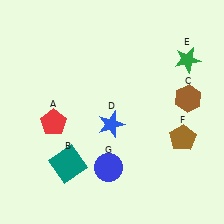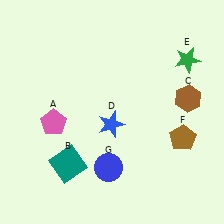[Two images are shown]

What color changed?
The pentagon (A) changed from red in Image 1 to pink in Image 2.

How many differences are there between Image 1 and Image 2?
There is 1 difference between the two images.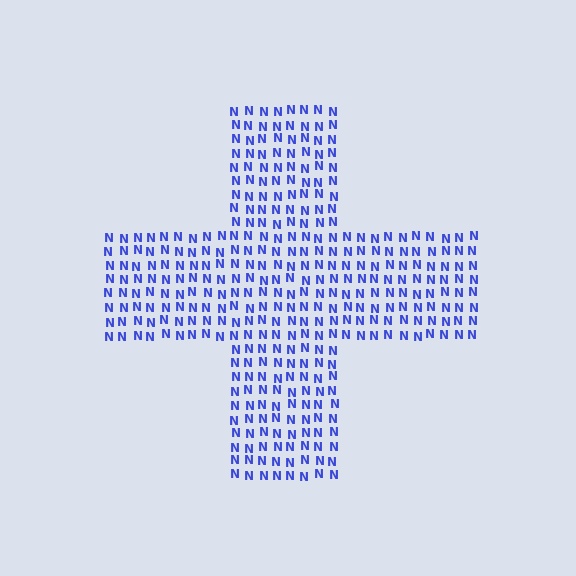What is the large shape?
The large shape is a cross.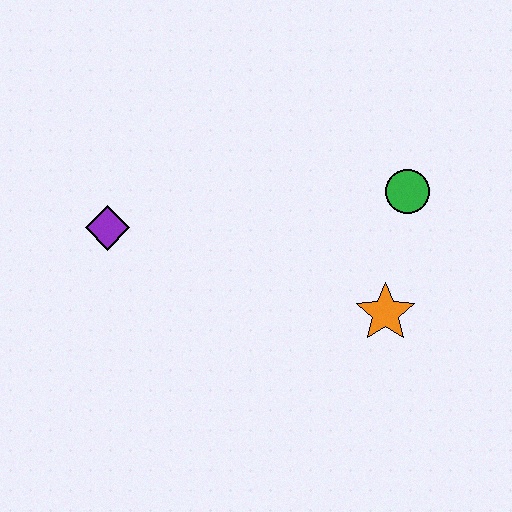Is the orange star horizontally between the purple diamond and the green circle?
Yes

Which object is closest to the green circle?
The orange star is closest to the green circle.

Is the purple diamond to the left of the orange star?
Yes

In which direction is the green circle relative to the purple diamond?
The green circle is to the right of the purple diamond.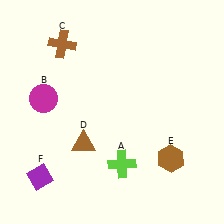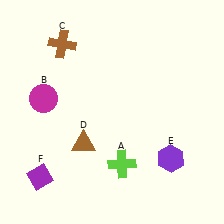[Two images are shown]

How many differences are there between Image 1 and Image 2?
There is 1 difference between the two images.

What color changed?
The hexagon (E) changed from brown in Image 1 to purple in Image 2.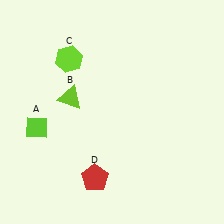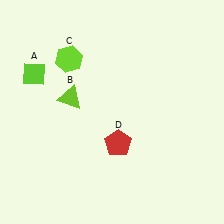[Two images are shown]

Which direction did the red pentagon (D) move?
The red pentagon (D) moved up.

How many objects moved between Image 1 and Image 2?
2 objects moved between the two images.